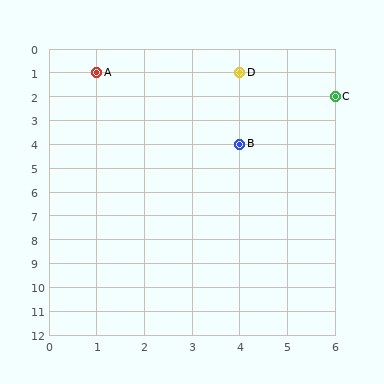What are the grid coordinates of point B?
Point B is at grid coordinates (4, 4).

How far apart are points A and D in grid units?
Points A and D are 3 columns apart.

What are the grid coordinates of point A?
Point A is at grid coordinates (1, 1).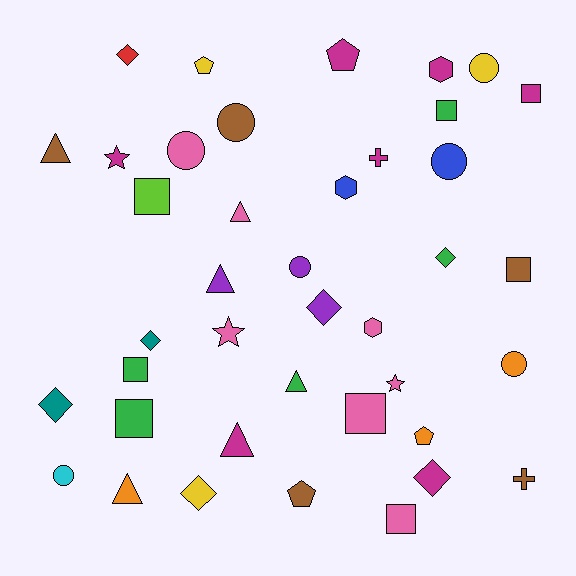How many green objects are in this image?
There are 5 green objects.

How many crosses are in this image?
There are 2 crosses.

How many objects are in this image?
There are 40 objects.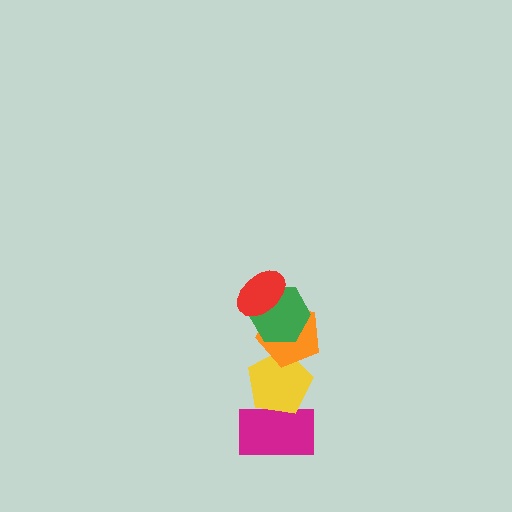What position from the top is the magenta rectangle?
The magenta rectangle is 5th from the top.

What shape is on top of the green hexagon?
The red ellipse is on top of the green hexagon.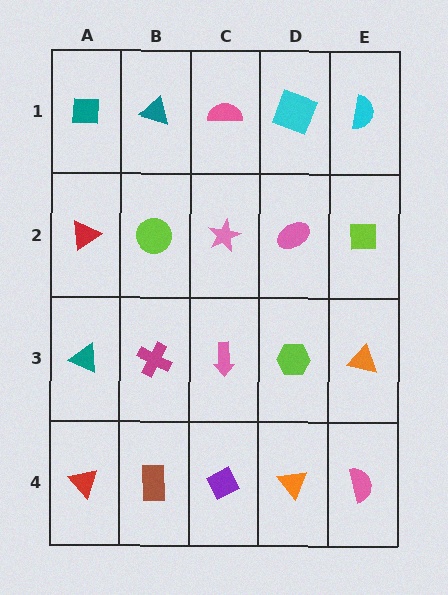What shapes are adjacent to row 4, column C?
A pink arrow (row 3, column C), a brown rectangle (row 4, column B), an orange triangle (row 4, column D).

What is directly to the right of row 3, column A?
A magenta cross.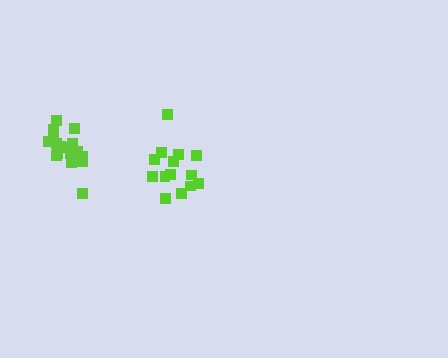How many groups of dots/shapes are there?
There are 2 groups.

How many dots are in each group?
Group 1: 14 dots, Group 2: 17 dots (31 total).